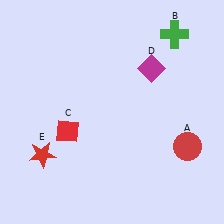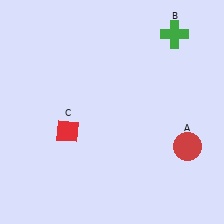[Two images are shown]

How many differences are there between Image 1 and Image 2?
There are 2 differences between the two images.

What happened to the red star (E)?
The red star (E) was removed in Image 2. It was in the bottom-left area of Image 1.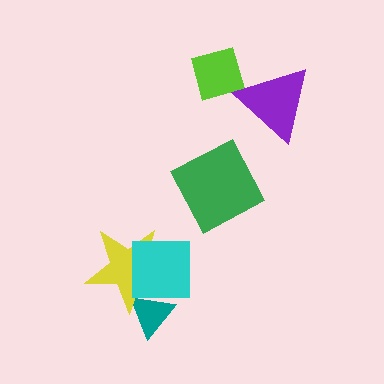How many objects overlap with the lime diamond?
1 object overlaps with the lime diamond.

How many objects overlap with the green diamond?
0 objects overlap with the green diamond.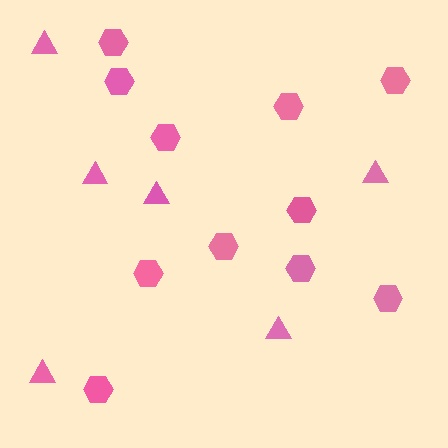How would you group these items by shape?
There are 2 groups: one group of hexagons (11) and one group of triangles (6).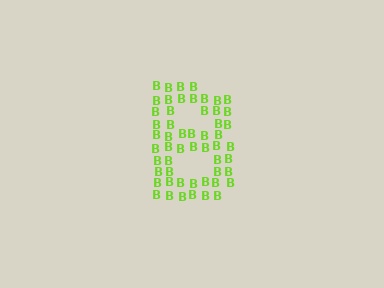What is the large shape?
The large shape is the letter B.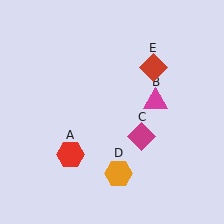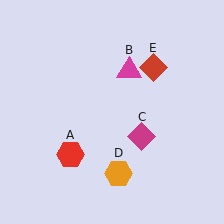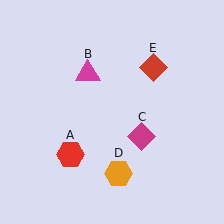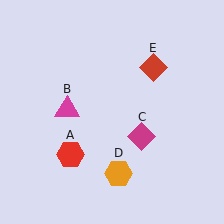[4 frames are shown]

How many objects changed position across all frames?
1 object changed position: magenta triangle (object B).